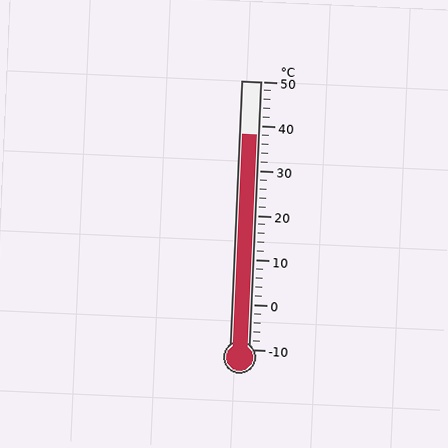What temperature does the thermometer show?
The thermometer shows approximately 38°C.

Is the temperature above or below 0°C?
The temperature is above 0°C.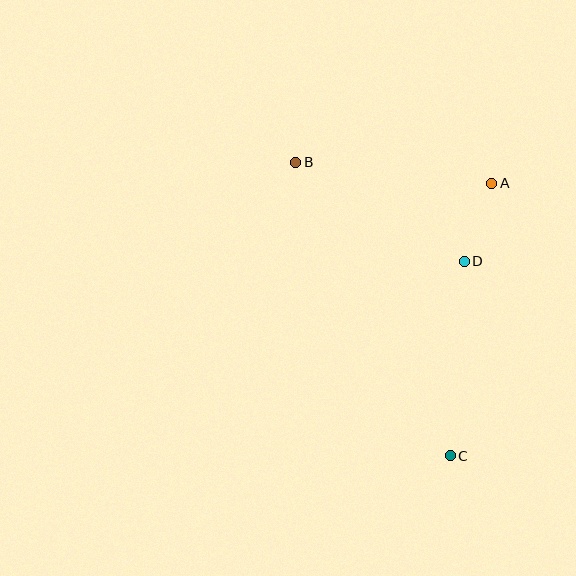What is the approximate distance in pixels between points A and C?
The distance between A and C is approximately 276 pixels.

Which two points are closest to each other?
Points A and D are closest to each other.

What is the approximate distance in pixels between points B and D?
The distance between B and D is approximately 195 pixels.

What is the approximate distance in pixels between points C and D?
The distance between C and D is approximately 195 pixels.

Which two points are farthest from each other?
Points B and C are farthest from each other.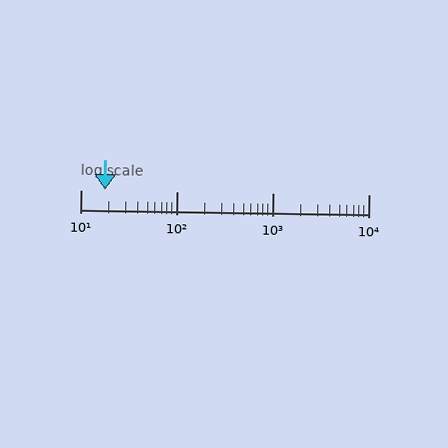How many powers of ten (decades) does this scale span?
The scale spans 3 decades, from 10 to 10000.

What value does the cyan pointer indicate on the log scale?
The pointer indicates approximately 18.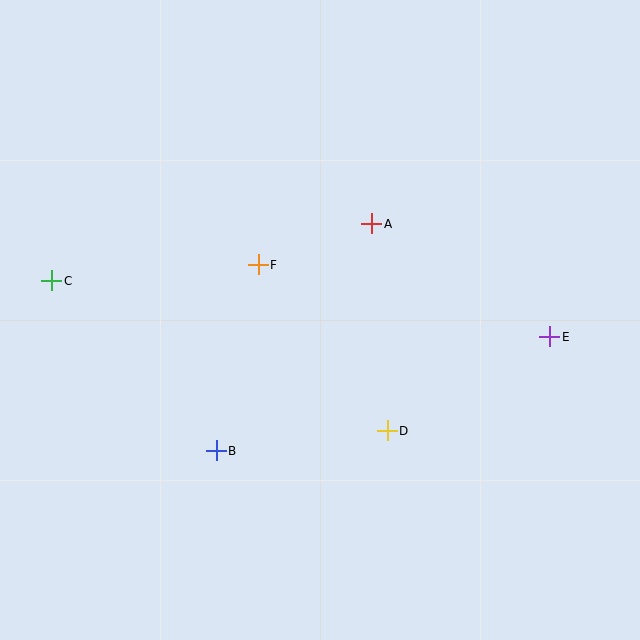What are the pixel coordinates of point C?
Point C is at (52, 281).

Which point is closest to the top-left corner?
Point C is closest to the top-left corner.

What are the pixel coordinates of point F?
Point F is at (258, 265).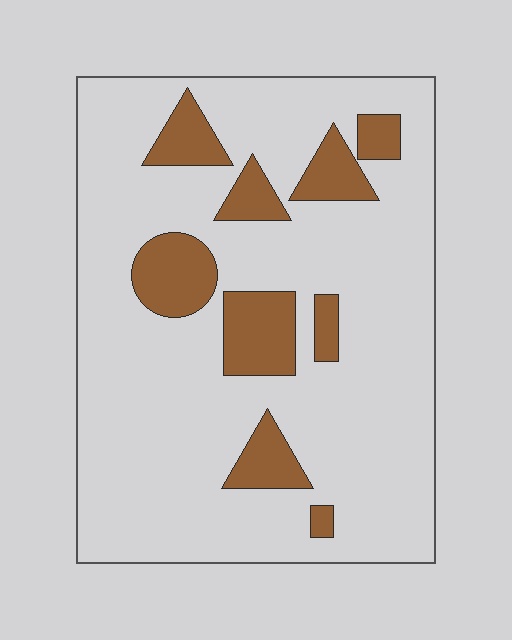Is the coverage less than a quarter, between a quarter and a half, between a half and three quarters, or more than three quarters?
Less than a quarter.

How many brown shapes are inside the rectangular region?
9.